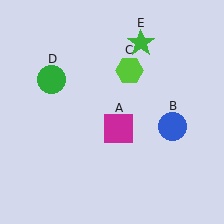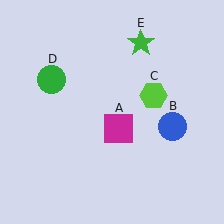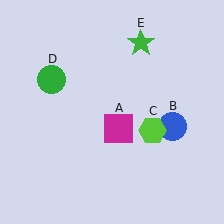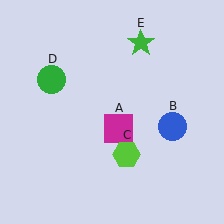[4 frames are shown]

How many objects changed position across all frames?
1 object changed position: lime hexagon (object C).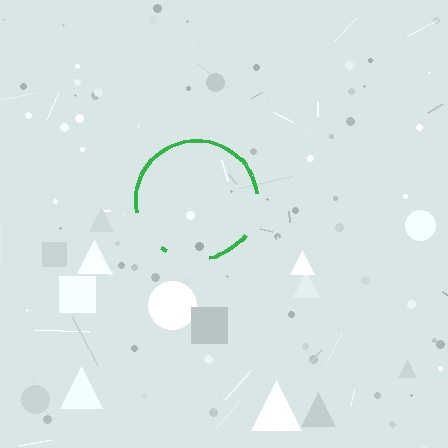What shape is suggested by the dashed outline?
The dashed outline suggests a circle.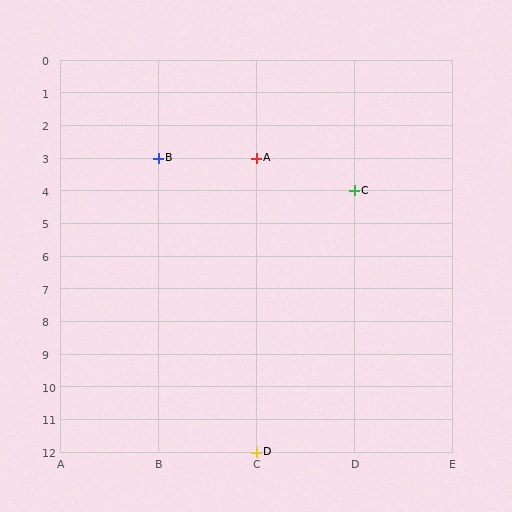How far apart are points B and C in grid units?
Points B and C are 2 columns and 1 row apart (about 2.2 grid units diagonally).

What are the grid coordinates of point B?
Point B is at grid coordinates (B, 3).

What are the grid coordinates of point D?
Point D is at grid coordinates (C, 12).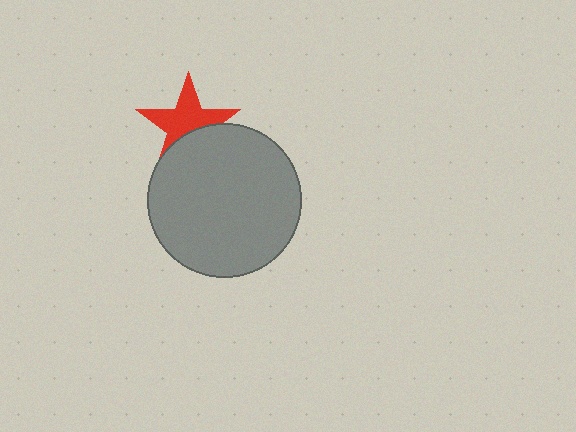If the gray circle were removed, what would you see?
You would see the complete red star.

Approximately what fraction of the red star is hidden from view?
Roughly 37% of the red star is hidden behind the gray circle.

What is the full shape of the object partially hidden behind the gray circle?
The partially hidden object is a red star.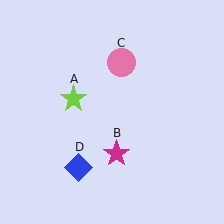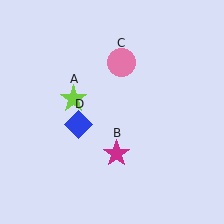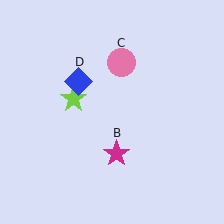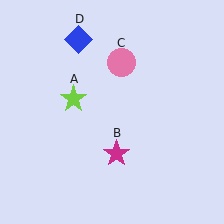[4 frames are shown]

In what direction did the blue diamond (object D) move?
The blue diamond (object D) moved up.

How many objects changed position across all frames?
1 object changed position: blue diamond (object D).